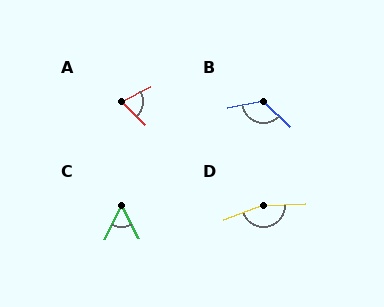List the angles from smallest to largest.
C (54°), A (73°), B (127°), D (161°).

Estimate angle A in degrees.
Approximately 73 degrees.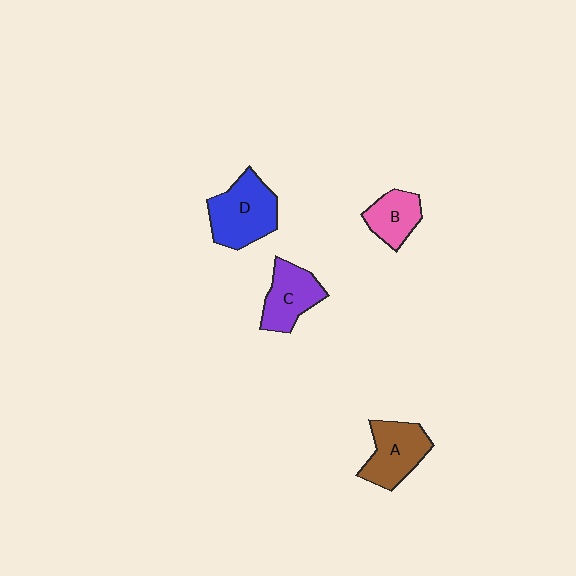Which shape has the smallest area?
Shape B (pink).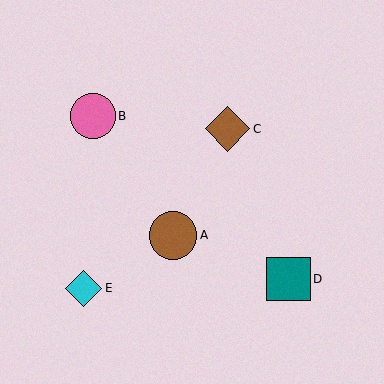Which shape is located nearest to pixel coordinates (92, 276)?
The cyan diamond (labeled E) at (84, 288) is nearest to that location.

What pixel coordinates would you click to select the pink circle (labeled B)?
Click at (93, 116) to select the pink circle B.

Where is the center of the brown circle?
The center of the brown circle is at (173, 235).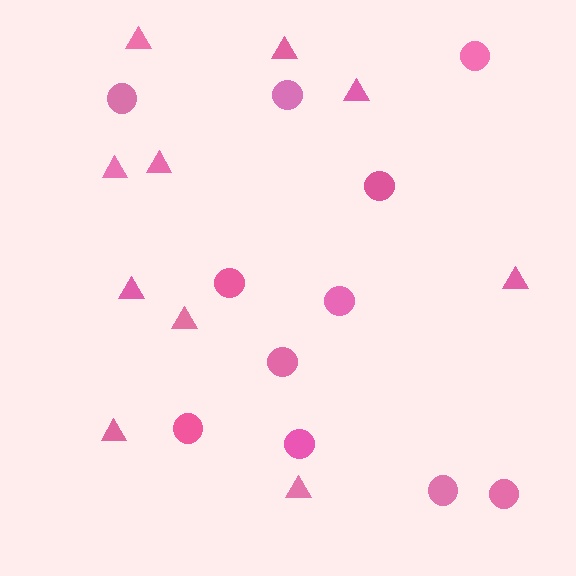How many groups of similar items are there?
There are 2 groups: one group of circles (11) and one group of triangles (10).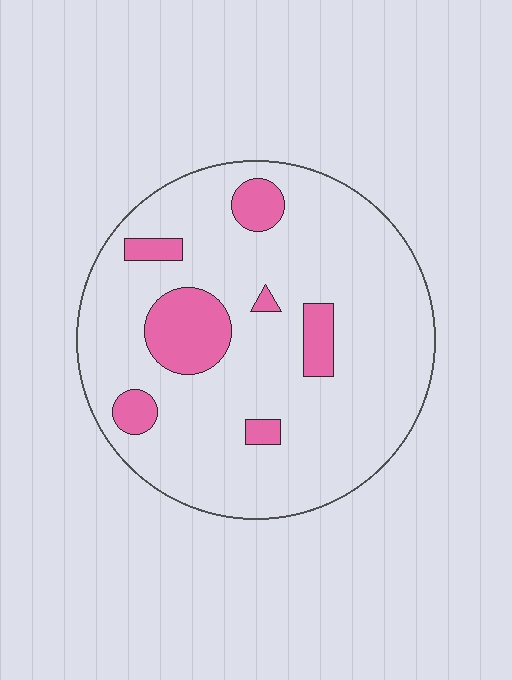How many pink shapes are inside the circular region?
7.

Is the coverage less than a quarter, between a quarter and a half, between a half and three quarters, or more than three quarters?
Less than a quarter.